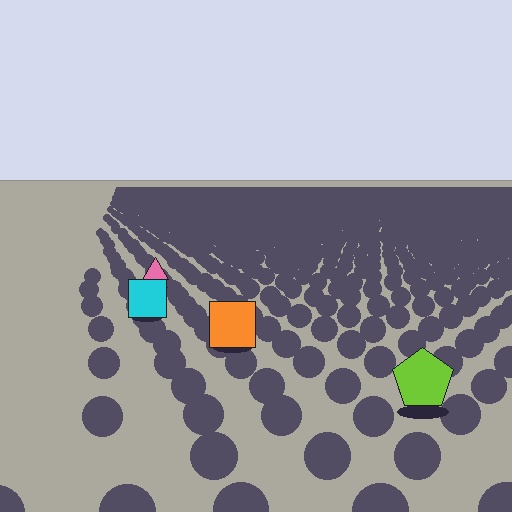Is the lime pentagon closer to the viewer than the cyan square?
Yes. The lime pentagon is closer — you can tell from the texture gradient: the ground texture is coarser near it.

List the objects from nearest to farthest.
From nearest to farthest: the lime pentagon, the orange square, the cyan square, the pink triangle.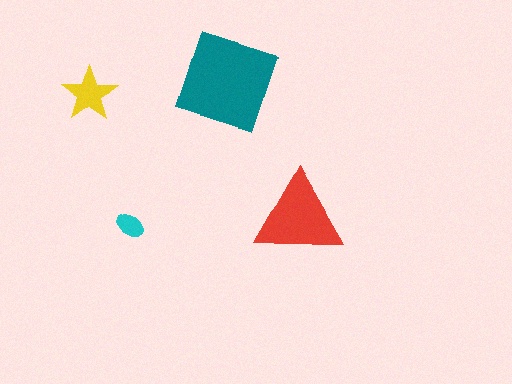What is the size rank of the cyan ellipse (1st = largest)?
4th.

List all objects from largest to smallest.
The teal square, the red triangle, the yellow star, the cyan ellipse.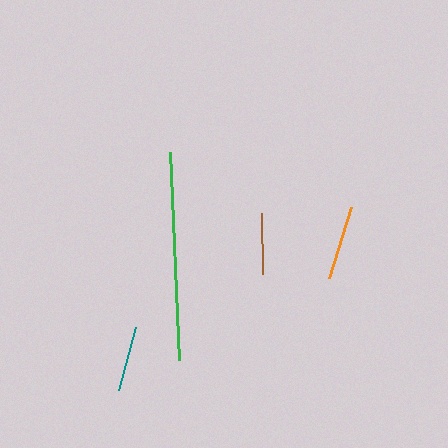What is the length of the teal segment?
The teal segment is approximately 65 pixels long.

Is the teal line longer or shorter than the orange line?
The orange line is longer than the teal line.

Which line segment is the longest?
The green line is the longest at approximately 208 pixels.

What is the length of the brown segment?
The brown segment is approximately 61 pixels long.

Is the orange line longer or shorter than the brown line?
The orange line is longer than the brown line.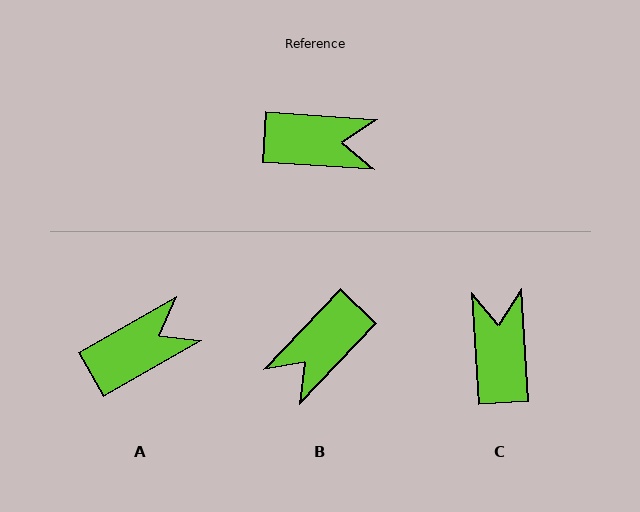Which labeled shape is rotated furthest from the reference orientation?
B, about 130 degrees away.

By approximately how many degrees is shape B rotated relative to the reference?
Approximately 130 degrees clockwise.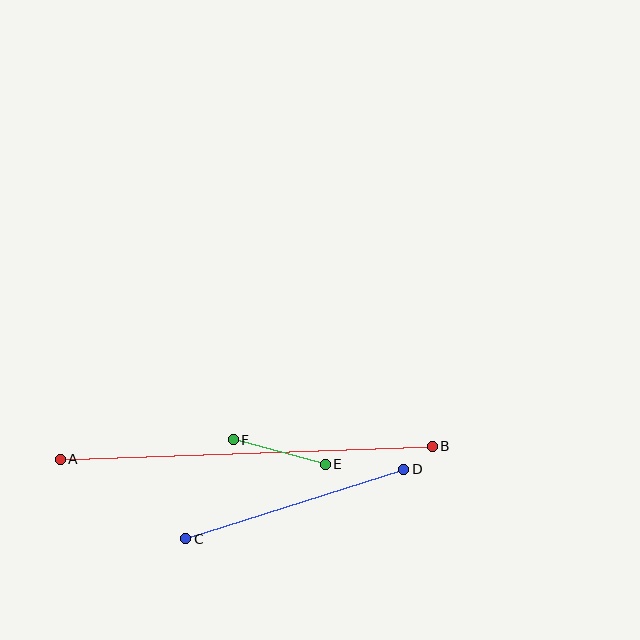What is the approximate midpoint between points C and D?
The midpoint is at approximately (295, 504) pixels.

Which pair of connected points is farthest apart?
Points A and B are farthest apart.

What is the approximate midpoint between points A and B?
The midpoint is at approximately (246, 453) pixels.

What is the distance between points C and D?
The distance is approximately 229 pixels.